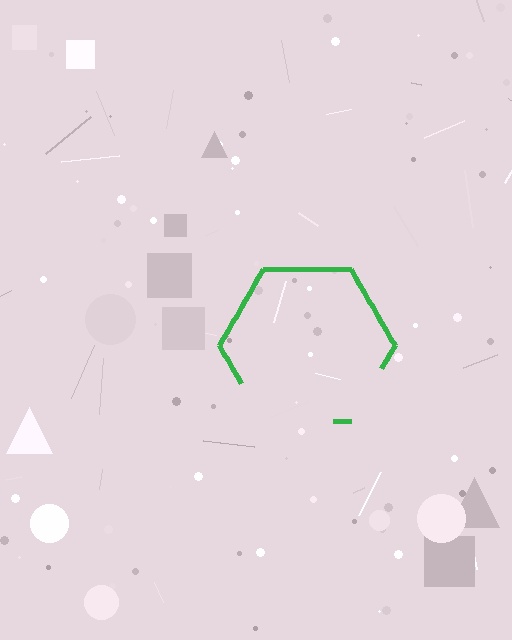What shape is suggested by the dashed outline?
The dashed outline suggests a hexagon.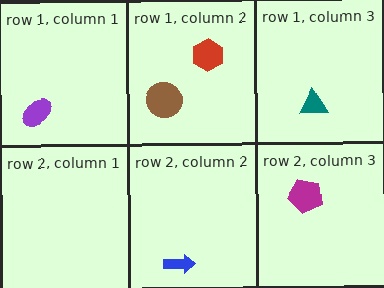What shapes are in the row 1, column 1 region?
The purple ellipse.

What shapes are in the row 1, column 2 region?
The red hexagon, the brown circle.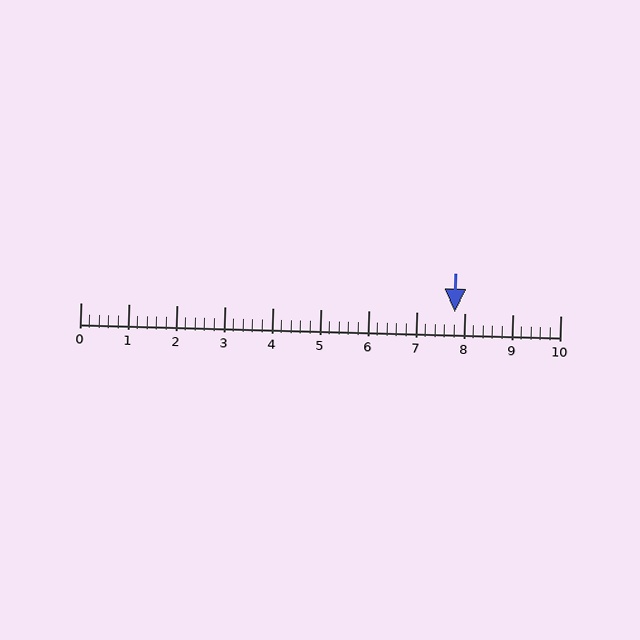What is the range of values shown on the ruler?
The ruler shows values from 0 to 10.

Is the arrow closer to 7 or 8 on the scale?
The arrow is closer to 8.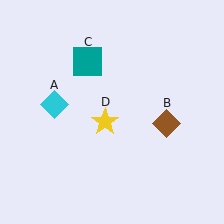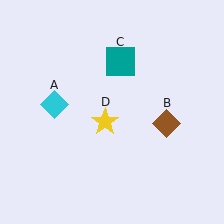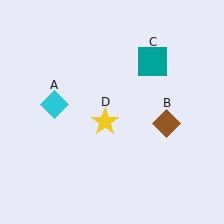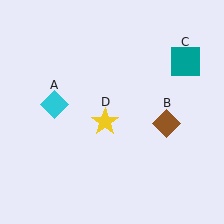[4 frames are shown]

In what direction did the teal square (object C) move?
The teal square (object C) moved right.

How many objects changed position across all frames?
1 object changed position: teal square (object C).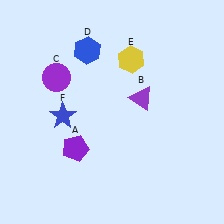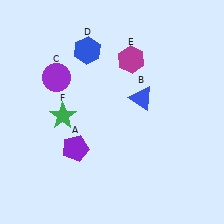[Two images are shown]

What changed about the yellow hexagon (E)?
In Image 1, E is yellow. In Image 2, it changed to magenta.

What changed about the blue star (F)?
In Image 1, F is blue. In Image 2, it changed to green.